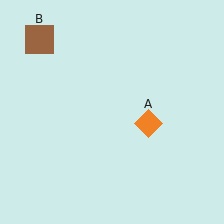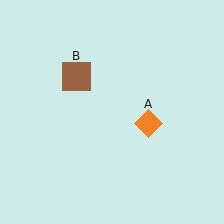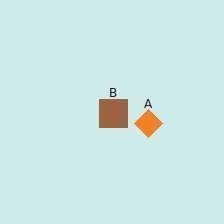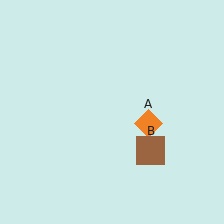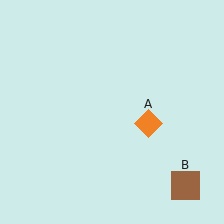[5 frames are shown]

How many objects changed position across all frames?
1 object changed position: brown square (object B).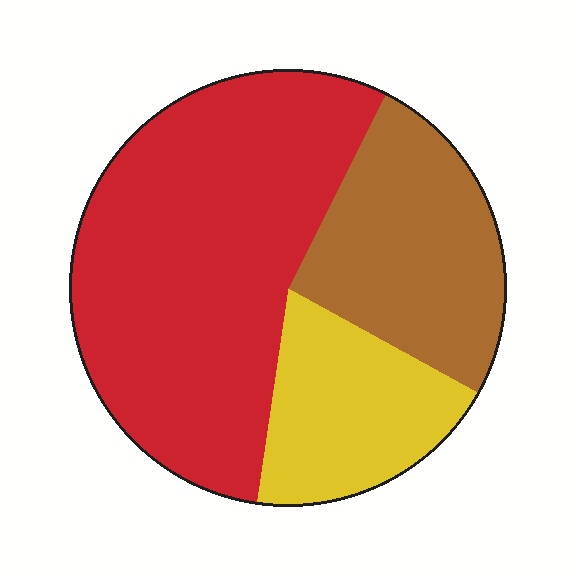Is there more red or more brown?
Red.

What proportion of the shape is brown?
Brown takes up about one quarter (1/4) of the shape.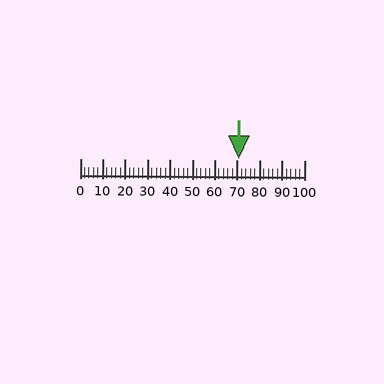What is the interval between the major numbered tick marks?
The major tick marks are spaced 10 units apart.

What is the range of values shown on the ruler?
The ruler shows values from 0 to 100.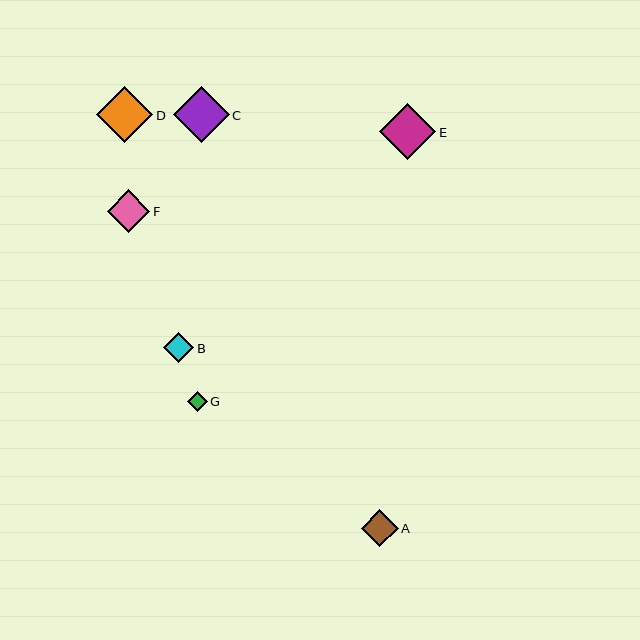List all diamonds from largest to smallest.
From largest to smallest: D, E, C, F, A, B, G.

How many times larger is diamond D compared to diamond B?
Diamond D is approximately 1.9 times the size of diamond B.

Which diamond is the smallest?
Diamond G is the smallest with a size of approximately 19 pixels.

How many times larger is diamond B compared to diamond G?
Diamond B is approximately 1.5 times the size of diamond G.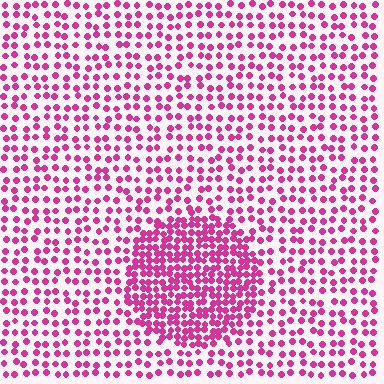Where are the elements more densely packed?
The elements are more densely packed inside the circle boundary.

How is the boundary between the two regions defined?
The boundary is defined by a change in element density (approximately 2.2x ratio). All elements are the same color, size, and shape.